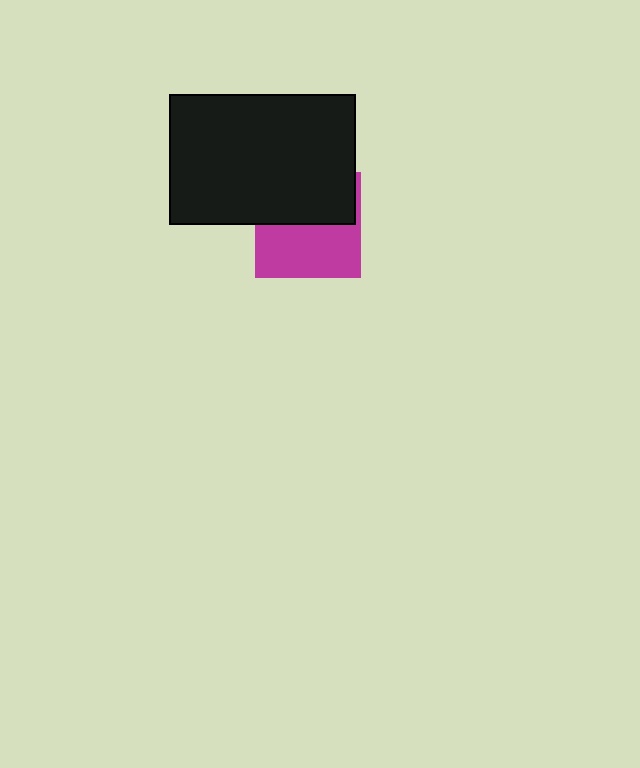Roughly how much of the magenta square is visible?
About half of it is visible (roughly 52%).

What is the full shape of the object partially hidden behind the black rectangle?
The partially hidden object is a magenta square.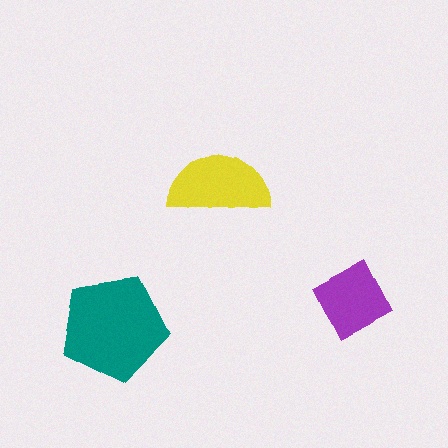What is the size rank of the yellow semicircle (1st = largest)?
2nd.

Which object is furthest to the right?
The purple diamond is rightmost.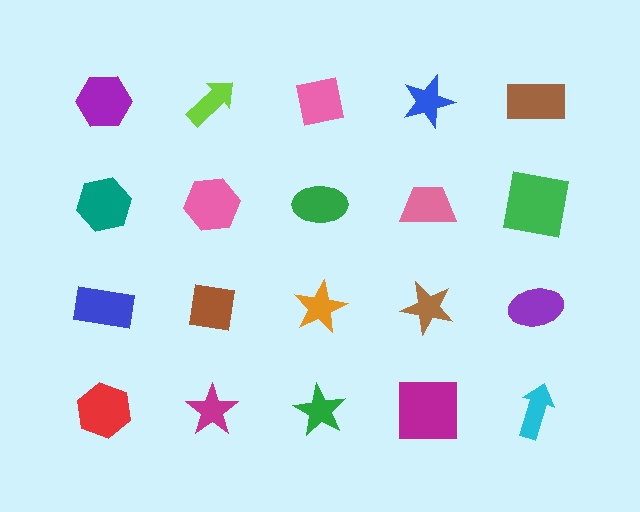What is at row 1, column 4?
A blue star.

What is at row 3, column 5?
A purple ellipse.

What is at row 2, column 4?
A pink trapezoid.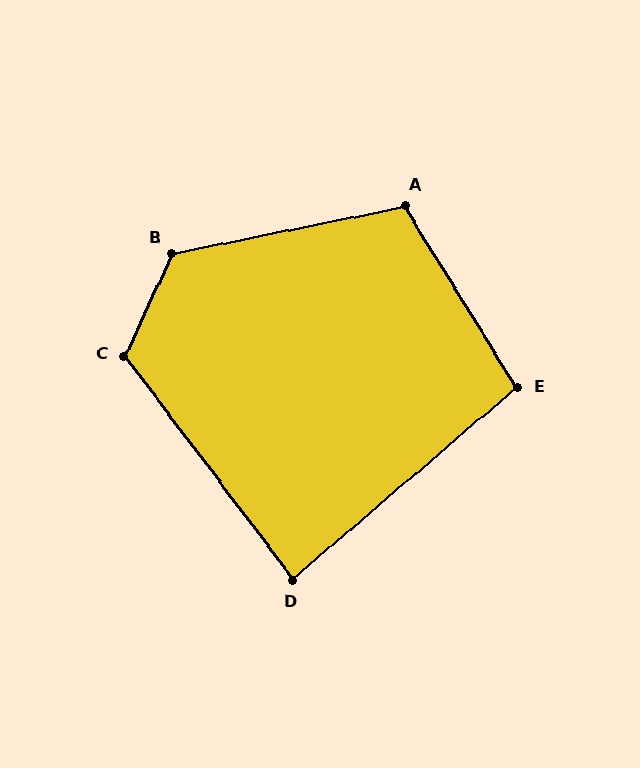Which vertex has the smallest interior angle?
D, at approximately 86 degrees.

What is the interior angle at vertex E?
Approximately 99 degrees (obtuse).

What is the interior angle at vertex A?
Approximately 110 degrees (obtuse).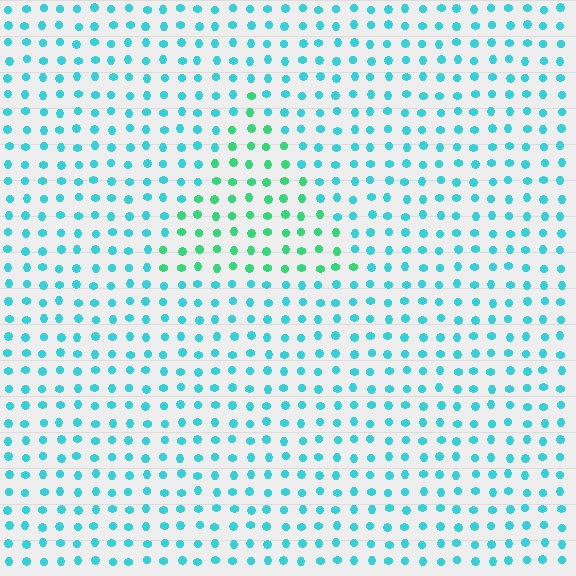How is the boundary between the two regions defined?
The boundary is defined purely by a slight shift in hue (about 37 degrees). Spacing, size, and orientation are identical on both sides.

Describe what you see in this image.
The image is filled with small cyan elements in a uniform arrangement. A triangle-shaped region is visible where the elements are tinted to a slightly different hue, forming a subtle color boundary.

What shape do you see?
I see a triangle.